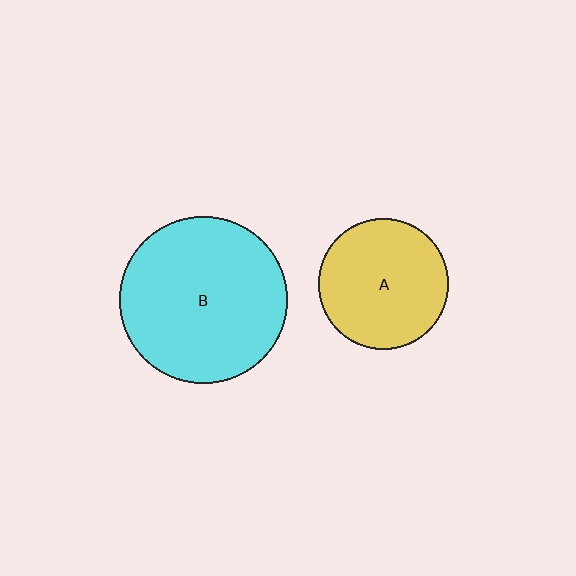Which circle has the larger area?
Circle B (cyan).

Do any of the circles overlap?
No, none of the circles overlap.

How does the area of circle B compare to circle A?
Approximately 1.6 times.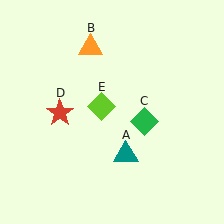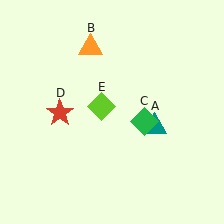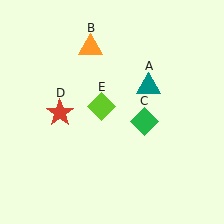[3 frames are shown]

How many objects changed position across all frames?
1 object changed position: teal triangle (object A).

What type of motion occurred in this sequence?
The teal triangle (object A) rotated counterclockwise around the center of the scene.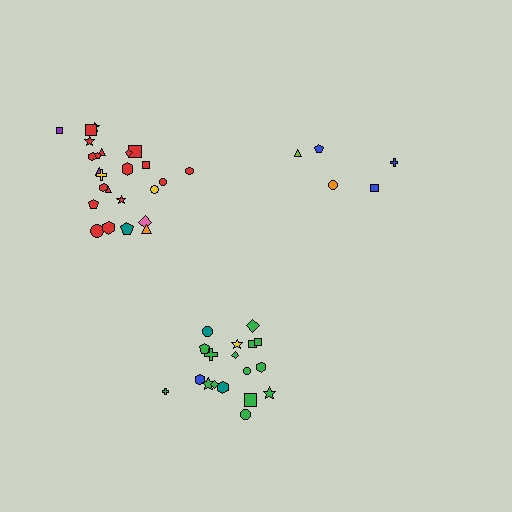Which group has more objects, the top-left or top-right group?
The top-left group.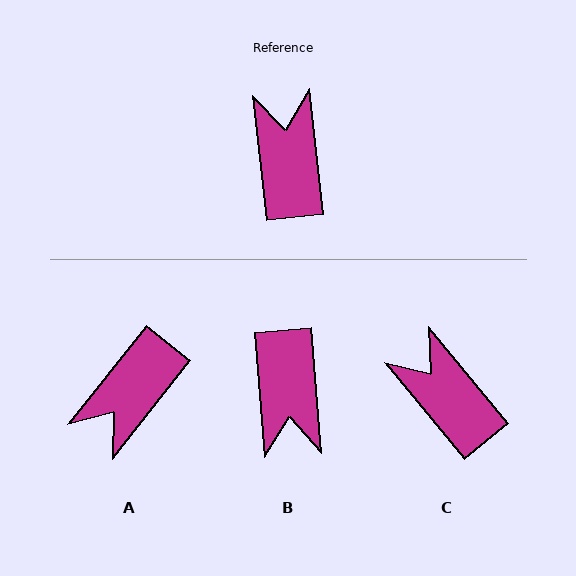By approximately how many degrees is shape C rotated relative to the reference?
Approximately 33 degrees counter-clockwise.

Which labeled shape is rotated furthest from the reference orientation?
B, about 178 degrees away.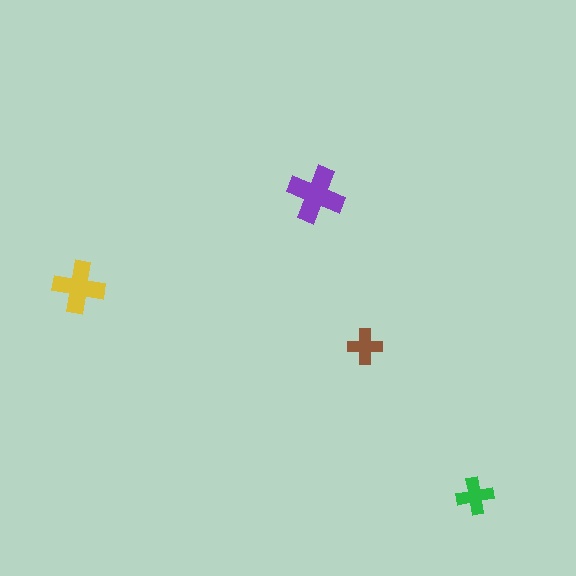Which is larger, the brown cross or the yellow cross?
The yellow one.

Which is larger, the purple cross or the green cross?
The purple one.